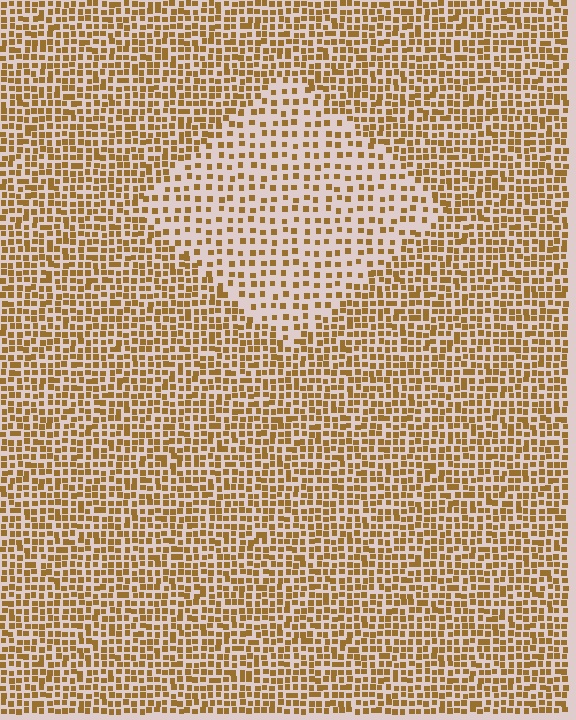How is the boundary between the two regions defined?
The boundary is defined by a change in element density (approximately 2.0x ratio). All elements are the same color, size, and shape.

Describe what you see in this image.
The image contains small brown elements arranged at two different densities. A diamond-shaped region is visible where the elements are less densely packed than the surrounding area.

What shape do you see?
I see a diamond.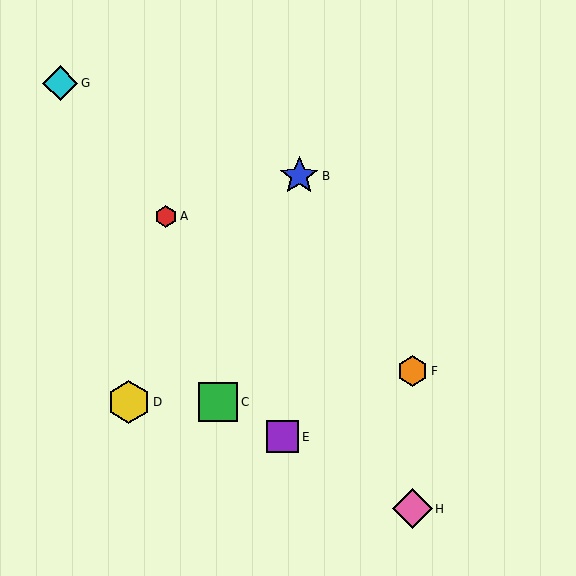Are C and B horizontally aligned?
No, C is at y≈402 and B is at y≈176.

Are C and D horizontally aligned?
Yes, both are at y≈402.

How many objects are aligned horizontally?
2 objects (C, D) are aligned horizontally.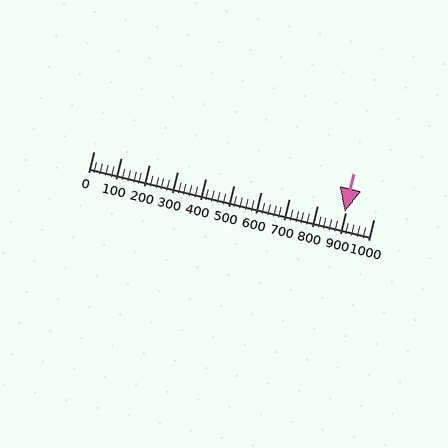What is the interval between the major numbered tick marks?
The major tick marks are spaced 100 units apart.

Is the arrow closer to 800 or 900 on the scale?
The arrow is closer to 900.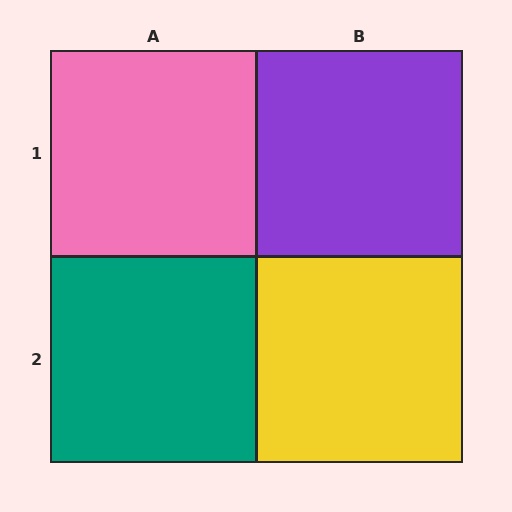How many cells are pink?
1 cell is pink.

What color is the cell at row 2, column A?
Teal.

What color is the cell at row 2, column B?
Yellow.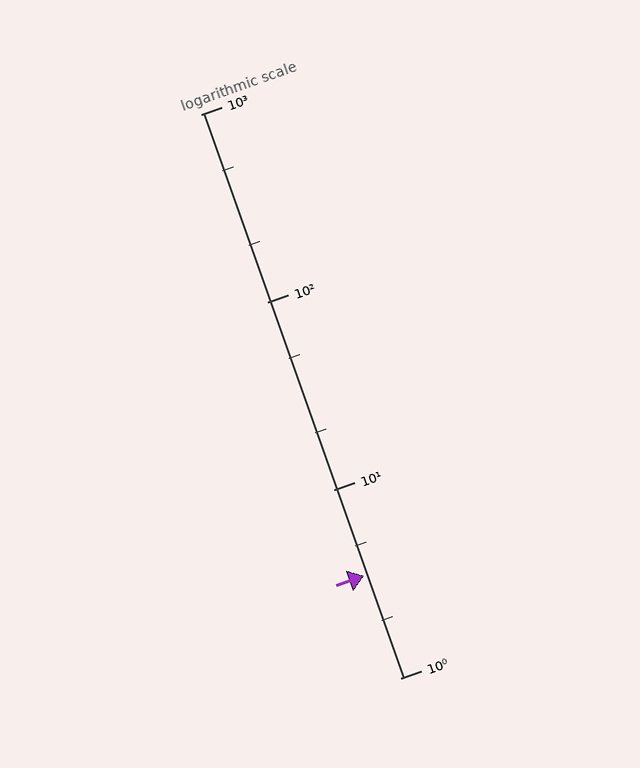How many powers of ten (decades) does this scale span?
The scale spans 3 decades, from 1 to 1000.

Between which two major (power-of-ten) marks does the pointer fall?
The pointer is between 1 and 10.